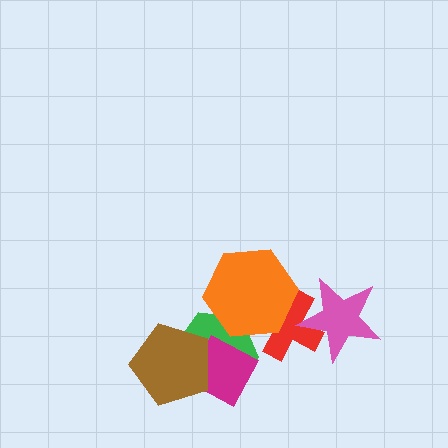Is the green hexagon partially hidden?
Yes, it is partially covered by another shape.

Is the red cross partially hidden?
Yes, it is partially covered by another shape.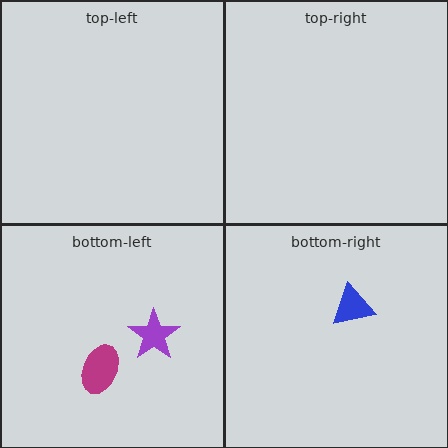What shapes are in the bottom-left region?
The purple star, the magenta ellipse.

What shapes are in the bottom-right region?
The blue triangle.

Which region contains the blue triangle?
The bottom-right region.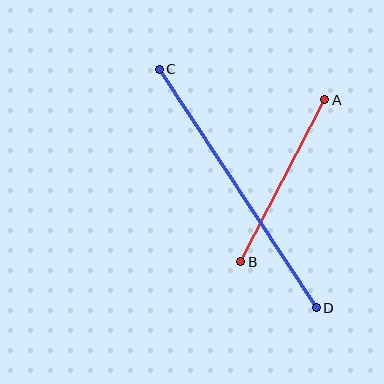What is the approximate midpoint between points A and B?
The midpoint is at approximately (283, 181) pixels.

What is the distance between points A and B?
The distance is approximately 182 pixels.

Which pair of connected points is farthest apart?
Points C and D are farthest apart.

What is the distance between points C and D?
The distance is approximately 285 pixels.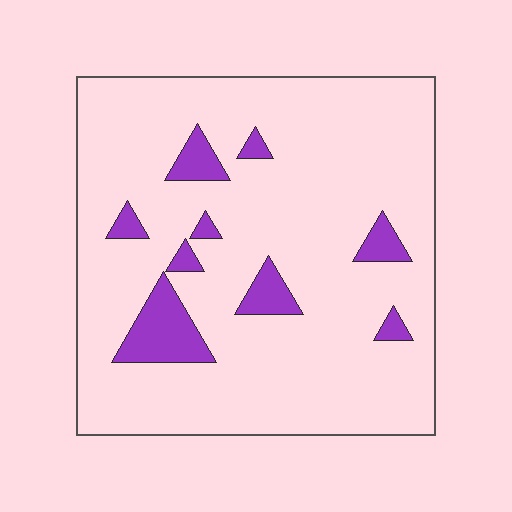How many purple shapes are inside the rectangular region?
9.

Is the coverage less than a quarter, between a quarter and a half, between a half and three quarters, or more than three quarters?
Less than a quarter.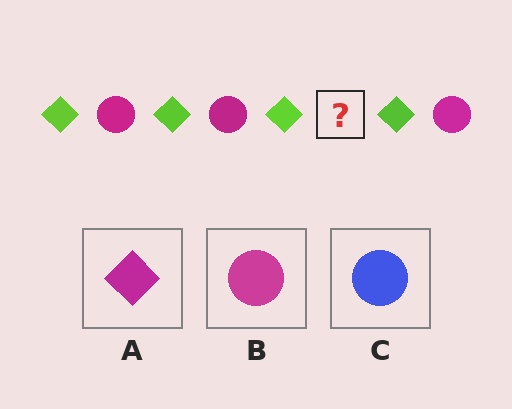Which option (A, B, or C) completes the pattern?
B.